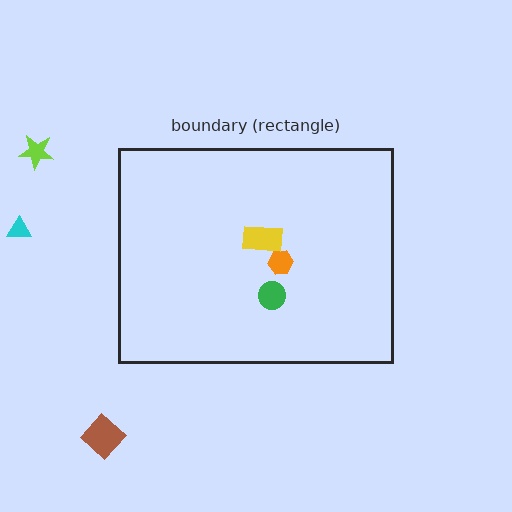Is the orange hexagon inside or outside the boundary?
Inside.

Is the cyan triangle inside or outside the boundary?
Outside.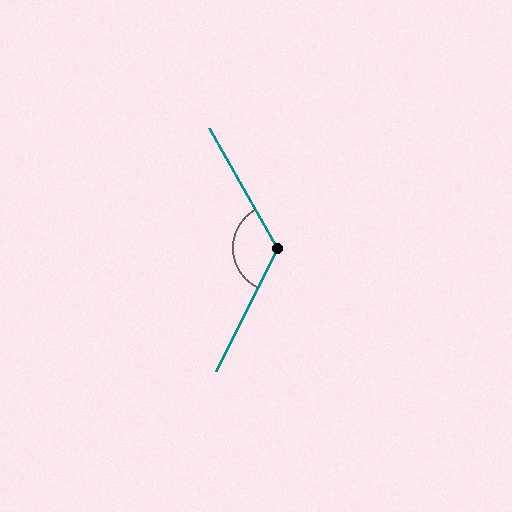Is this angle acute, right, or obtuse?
It is obtuse.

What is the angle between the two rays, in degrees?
Approximately 124 degrees.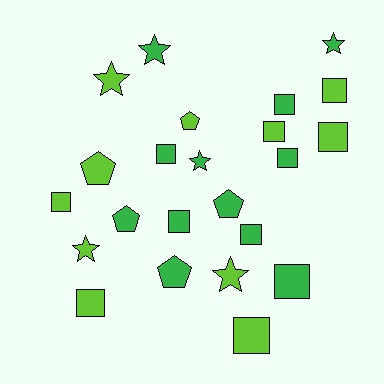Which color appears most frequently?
Green, with 12 objects.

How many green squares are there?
There are 6 green squares.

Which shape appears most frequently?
Square, with 12 objects.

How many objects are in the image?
There are 23 objects.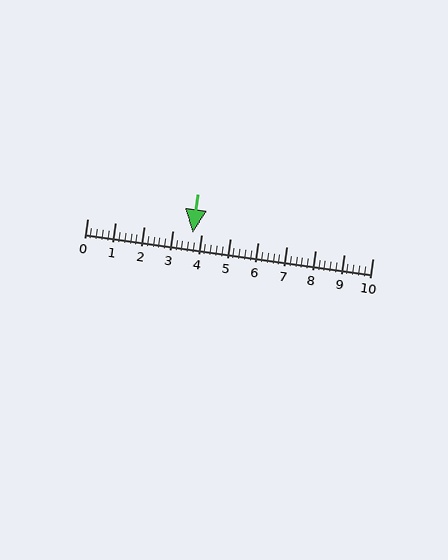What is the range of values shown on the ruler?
The ruler shows values from 0 to 10.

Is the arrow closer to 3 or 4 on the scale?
The arrow is closer to 4.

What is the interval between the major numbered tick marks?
The major tick marks are spaced 1 units apart.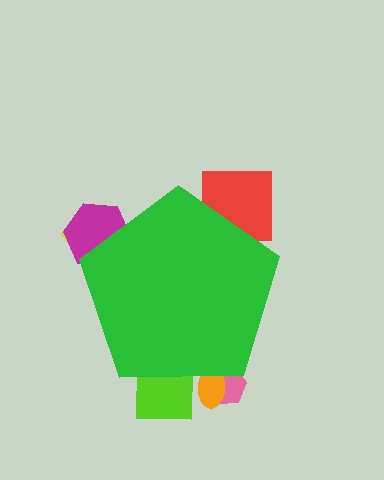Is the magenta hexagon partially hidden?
Yes, the magenta hexagon is partially hidden behind the green pentagon.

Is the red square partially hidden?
Yes, the red square is partially hidden behind the green pentagon.